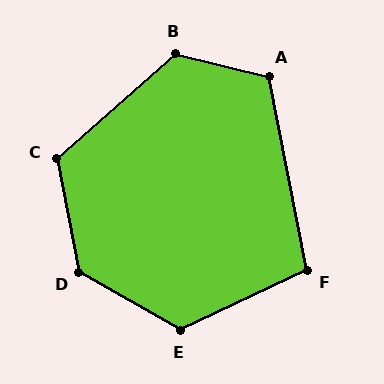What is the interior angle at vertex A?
Approximately 115 degrees (obtuse).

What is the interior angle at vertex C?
Approximately 121 degrees (obtuse).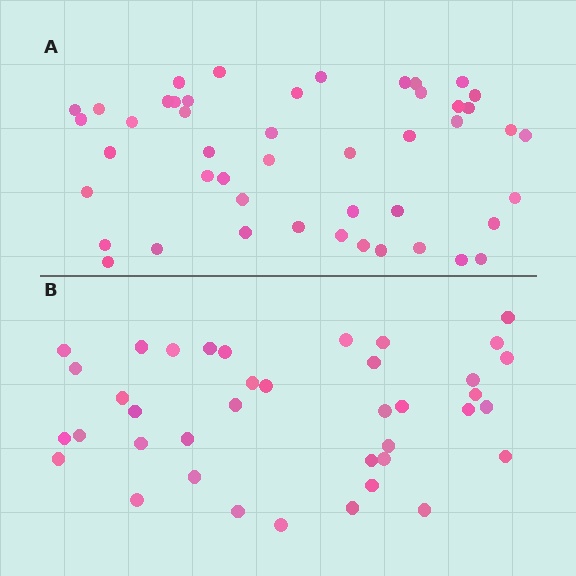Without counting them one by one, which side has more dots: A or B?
Region A (the top region) has more dots.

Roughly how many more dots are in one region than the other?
Region A has roughly 8 or so more dots than region B.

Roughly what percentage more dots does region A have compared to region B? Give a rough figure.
About 20% more.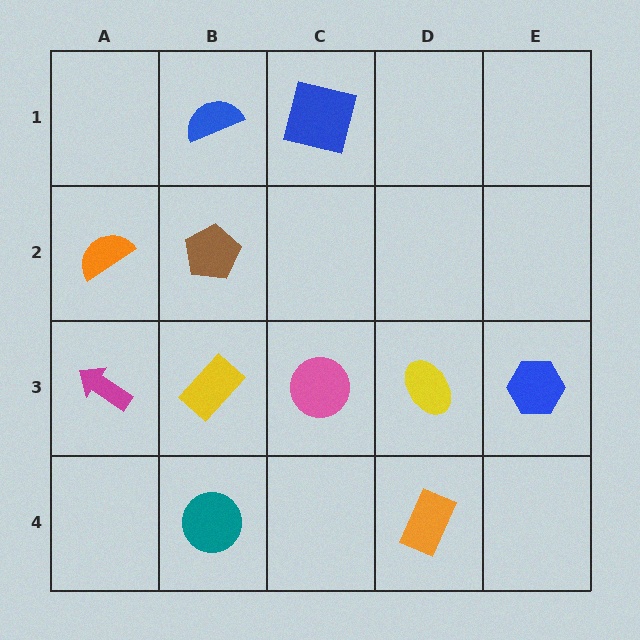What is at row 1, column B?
A blue semicircle.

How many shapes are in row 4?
2 shapes.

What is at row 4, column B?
A teal circle.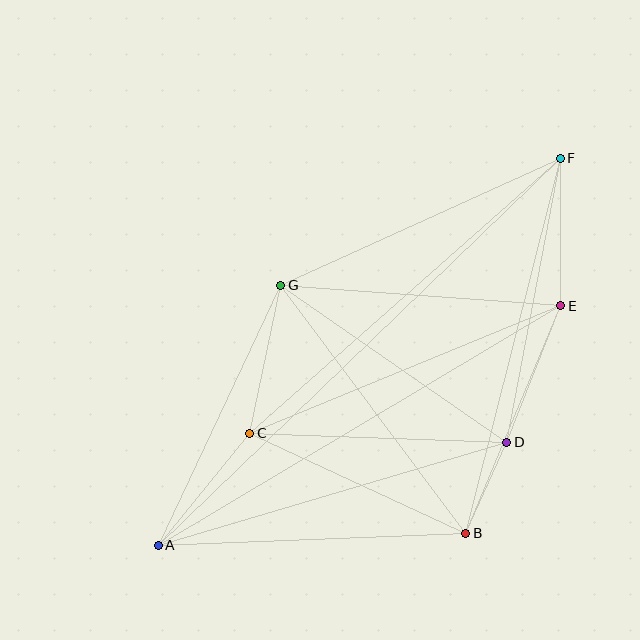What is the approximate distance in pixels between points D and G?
The distance between D and G is approximately 275 pixels.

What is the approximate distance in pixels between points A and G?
The distance between A and G is approximately 287 pixels.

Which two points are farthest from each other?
Points A and F are farthest from each other.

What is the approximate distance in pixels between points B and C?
The distance between B and C is approximately 238 pixels.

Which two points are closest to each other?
Points B and D are closest to each other.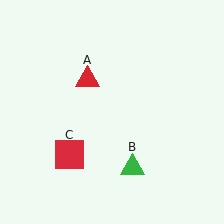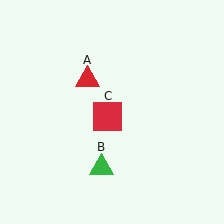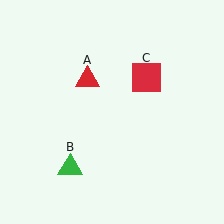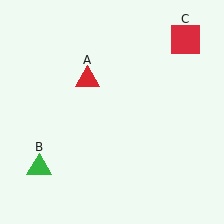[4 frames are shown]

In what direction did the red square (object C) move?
The red square (object C) moved up and to the right.